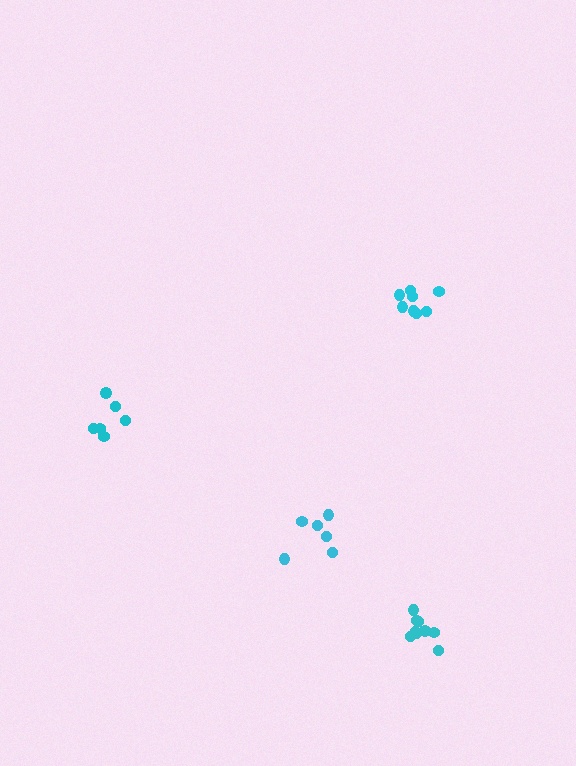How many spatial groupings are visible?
There are 4 spatial groupings.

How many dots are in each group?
Group 1: 6 dots, Group 2: 6 dots, Group 3: 8 dots, Group 4: 9 dots (29 total).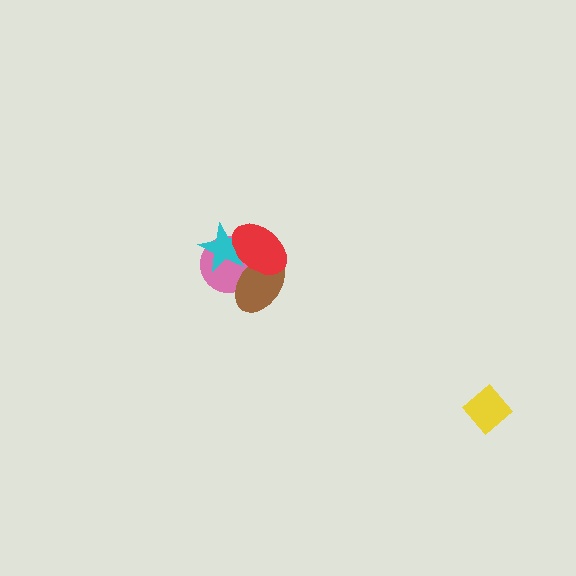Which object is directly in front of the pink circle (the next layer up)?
The brown ellipse is directly in front of the pink circle.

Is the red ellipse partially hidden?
No, no other shape covers it.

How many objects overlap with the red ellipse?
3 objects overlap with the red ellipse.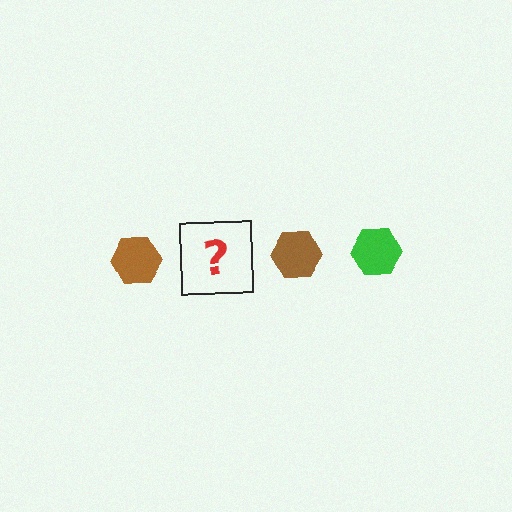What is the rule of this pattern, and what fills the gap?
The rule is that the pattern cycles through brown, green hexagons. The gap should be filled with a green hexagon.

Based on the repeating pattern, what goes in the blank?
The blank should be a green hexagon.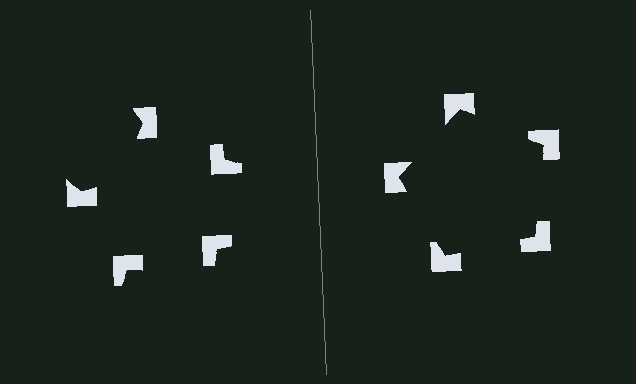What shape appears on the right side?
An illusory pentagon.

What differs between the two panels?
The notched squares are positioned identically on both sides; only the wedge orientations differ. On the right they align to a pentagon; on the left they are misaligned.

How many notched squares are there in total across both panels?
10 — 5 on each side.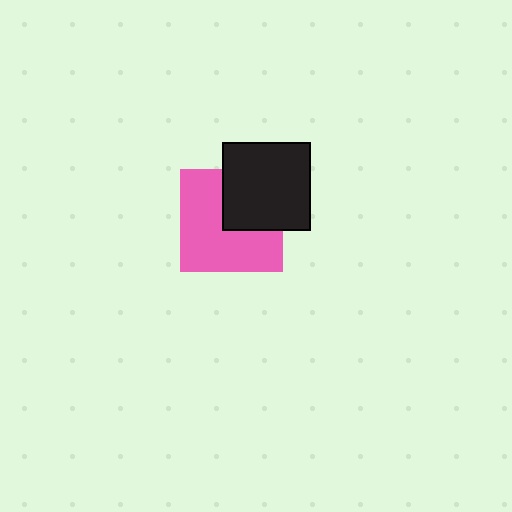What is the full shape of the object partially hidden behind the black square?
The partially hidden object is a pink square.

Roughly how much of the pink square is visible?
About half of it is visible (roughly 64%).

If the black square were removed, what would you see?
You would see the complete pink square.